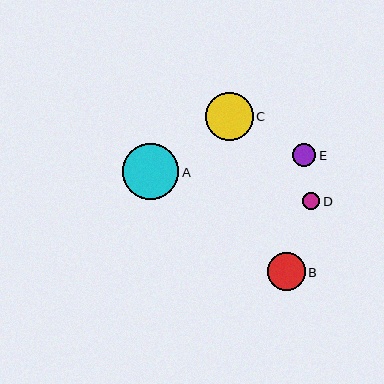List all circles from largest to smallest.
From largest to smallest: A, C, B, E, D.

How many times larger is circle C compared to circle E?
Circle C is approximately 2.1 times the size of circle E.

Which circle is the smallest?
Circle D is the smallest with a size of approximately 17 pixels.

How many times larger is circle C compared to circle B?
Circle C is approximately 1.3 times the size of circle B.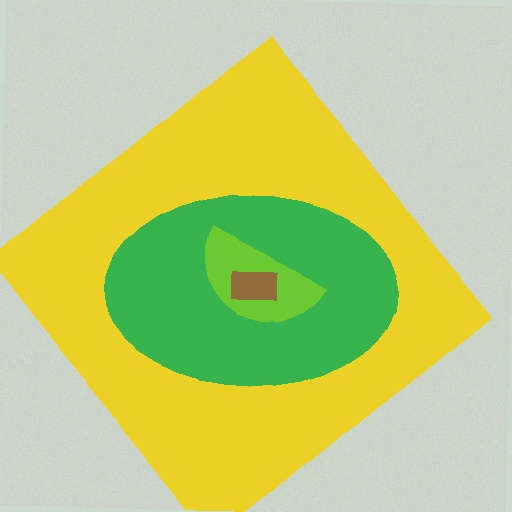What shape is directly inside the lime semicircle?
The brown rectangle.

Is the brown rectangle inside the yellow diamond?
Yes.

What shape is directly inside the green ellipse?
The lime semicircle.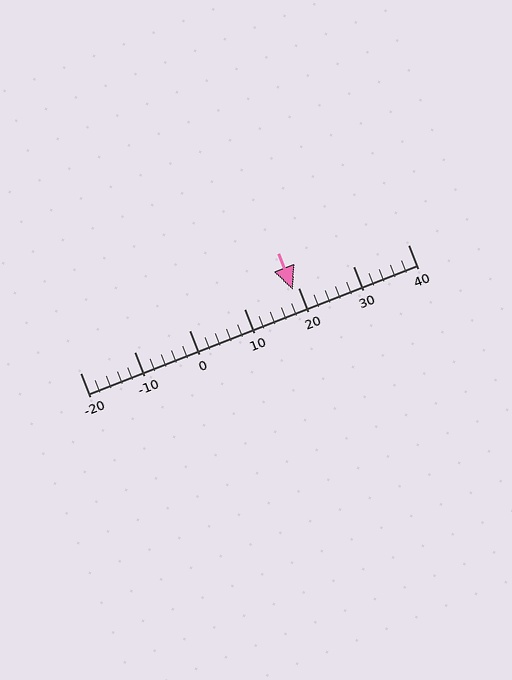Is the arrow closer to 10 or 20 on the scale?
The arrow is closer to 20.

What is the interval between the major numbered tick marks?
The major tick marks are spaced 10 units apart.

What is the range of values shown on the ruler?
The ruler shows values from -20 to 40.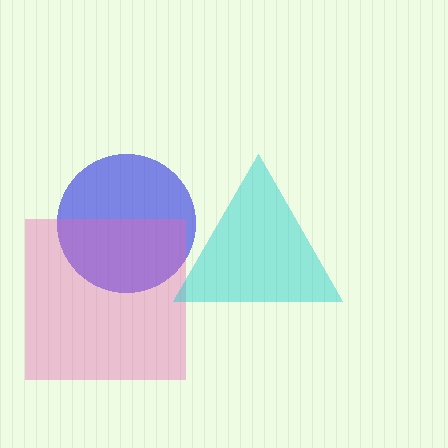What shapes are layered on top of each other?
The layered shapes are: a blue circle, a pink square, a cyan triangle.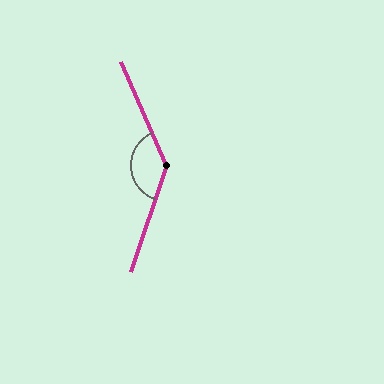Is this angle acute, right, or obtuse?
It is obtuse.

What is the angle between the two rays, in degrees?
Approximately 138 degrees.